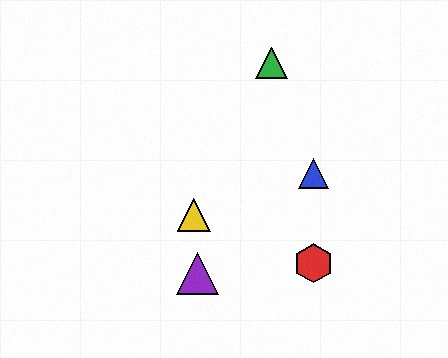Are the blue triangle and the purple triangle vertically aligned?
No, the blue triangle is at x≈314 and the purple triangle is at x≈198.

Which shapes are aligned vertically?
The red hexagon, the blue triangle are aligned vertically.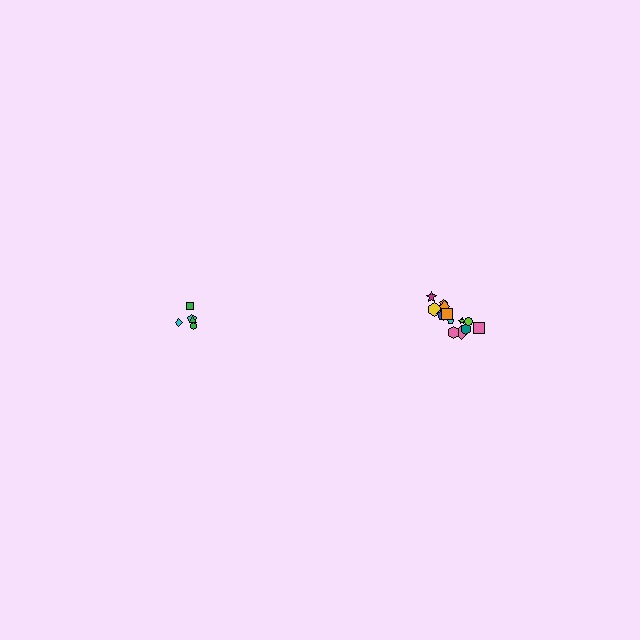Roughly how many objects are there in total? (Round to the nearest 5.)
Roughly 20 objects in total.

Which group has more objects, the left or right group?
The right group.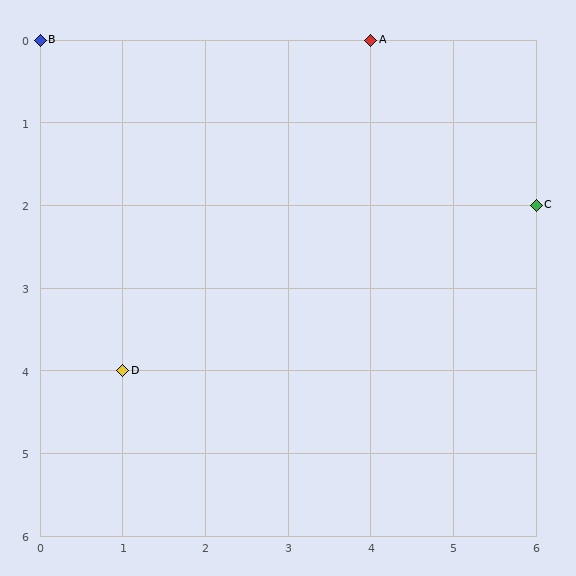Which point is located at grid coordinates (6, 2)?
Point C is at (6, 2).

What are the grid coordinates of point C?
Point C is at grid coordinates (6, 2).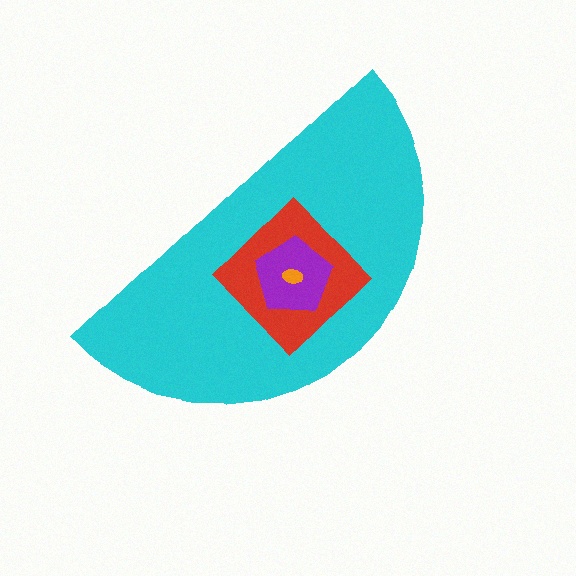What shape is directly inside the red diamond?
The purple pentagon.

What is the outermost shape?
The cyan semicircle.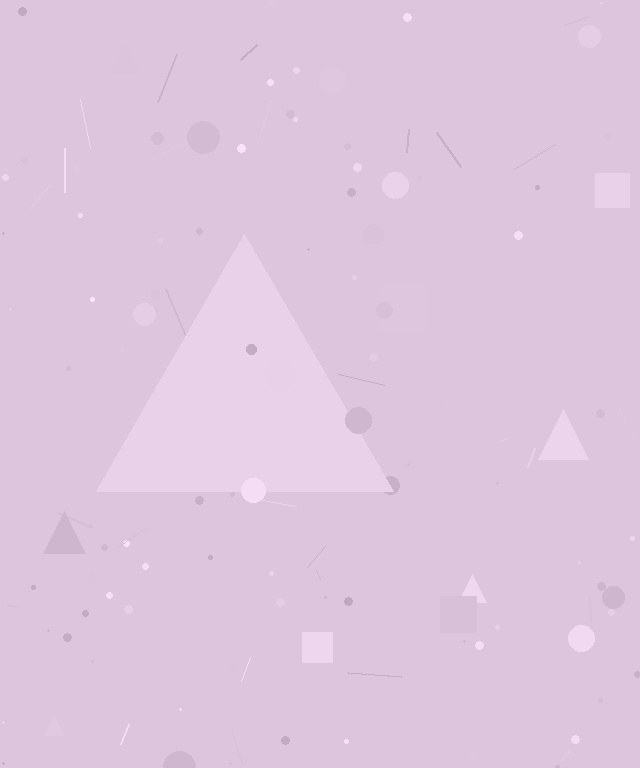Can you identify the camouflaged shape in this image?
The camouflaged shape is a triangle.